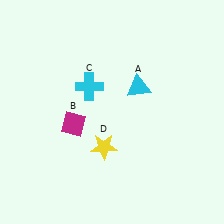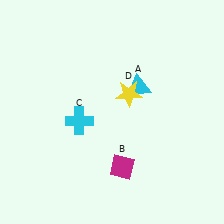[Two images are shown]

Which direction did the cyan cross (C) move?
The cyan cross (C) moved down.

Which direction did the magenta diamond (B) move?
The magenta diamond (B) moved right.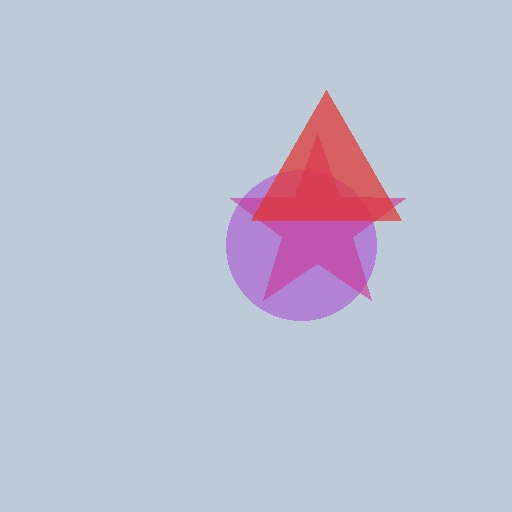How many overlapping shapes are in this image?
There are 3 overlapping shapes in the image.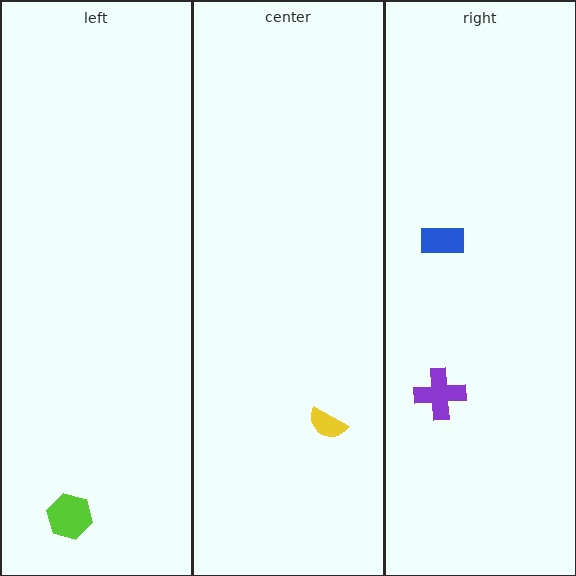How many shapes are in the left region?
1.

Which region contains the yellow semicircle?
The center region.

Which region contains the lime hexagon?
The left region.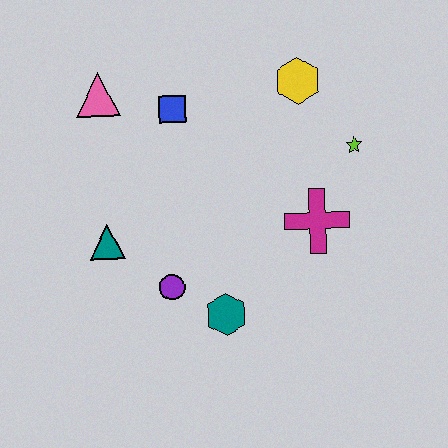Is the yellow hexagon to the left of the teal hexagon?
No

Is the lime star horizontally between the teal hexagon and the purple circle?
No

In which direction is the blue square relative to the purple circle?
The blue square is above the purple circle.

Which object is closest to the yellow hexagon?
The lime star is closest to the yellow hexagon.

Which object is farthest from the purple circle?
The yellow hexagon is farthest from the purple circle.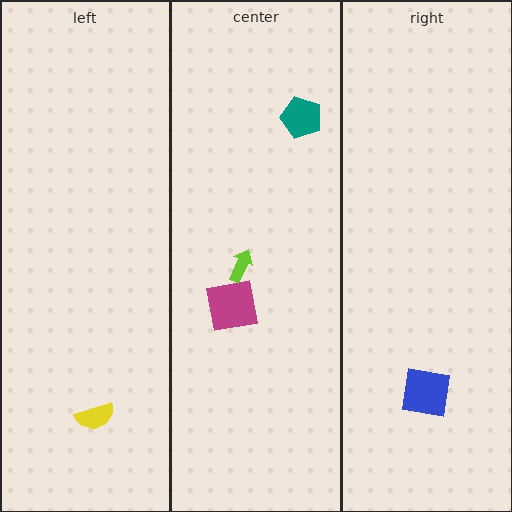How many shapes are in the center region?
3.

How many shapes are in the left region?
1.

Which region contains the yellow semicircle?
The left region.